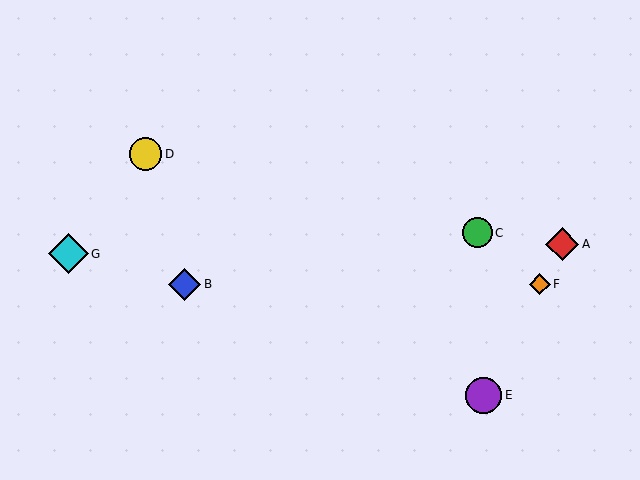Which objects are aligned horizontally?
Objects B, F are aligned horizontally.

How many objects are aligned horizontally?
2 objects (B, F) are aligned horizontally.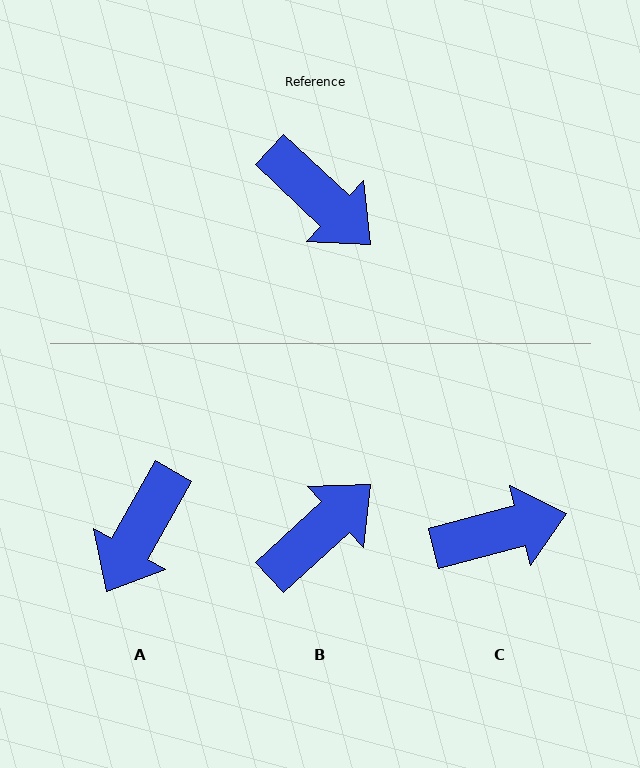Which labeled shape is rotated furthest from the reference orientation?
B, about 86 degrees away.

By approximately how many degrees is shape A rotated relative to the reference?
Approximately 76 degrees clockwise.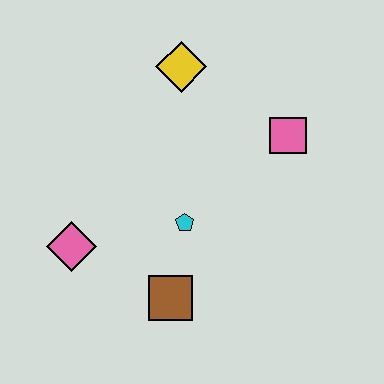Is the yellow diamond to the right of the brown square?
Yes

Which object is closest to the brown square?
The cyan pentagon is closest to the brown square.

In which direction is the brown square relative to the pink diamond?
The brown square is to the right of the pink diamond.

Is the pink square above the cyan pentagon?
Yes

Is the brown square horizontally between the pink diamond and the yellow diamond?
Yes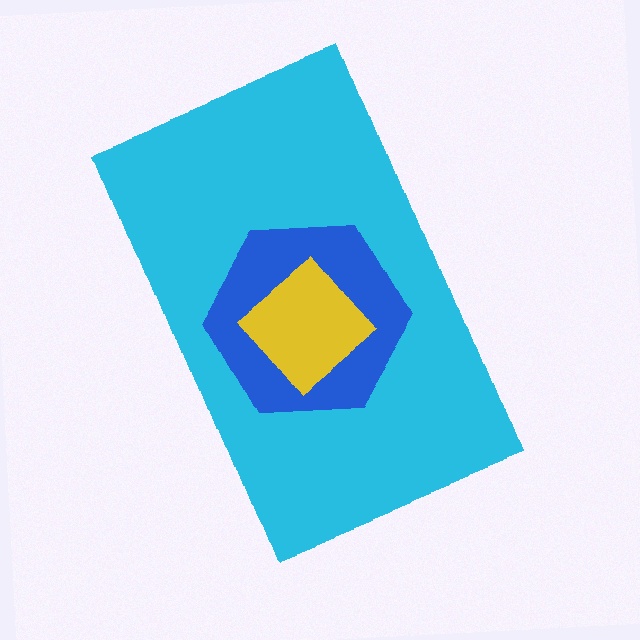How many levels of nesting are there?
3.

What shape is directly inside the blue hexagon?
The yellow diamond.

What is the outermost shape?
The cyan rectangle.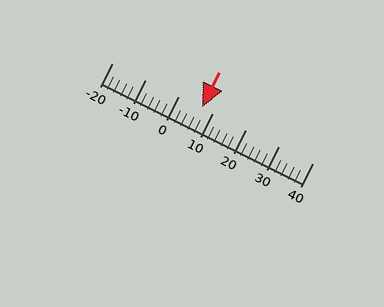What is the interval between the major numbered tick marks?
The major tick marks are spaced 10 units apart.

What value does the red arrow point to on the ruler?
The red arrow points to approximately 7.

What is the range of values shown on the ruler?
The ruler shows values from -20 to 40.